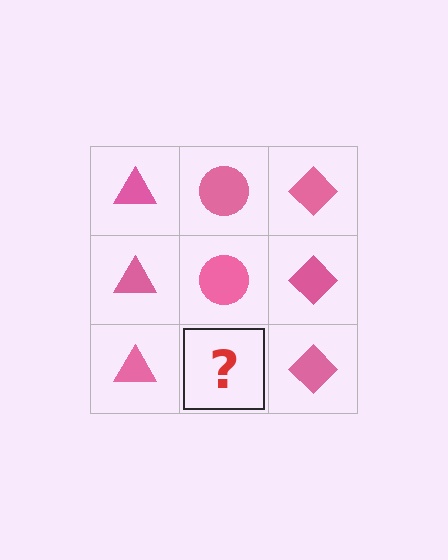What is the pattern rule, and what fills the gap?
The rule is that each column has a consistent shape. The gap should be filled with a pink circle.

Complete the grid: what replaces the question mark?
The question mark should be replaced with a pink circle.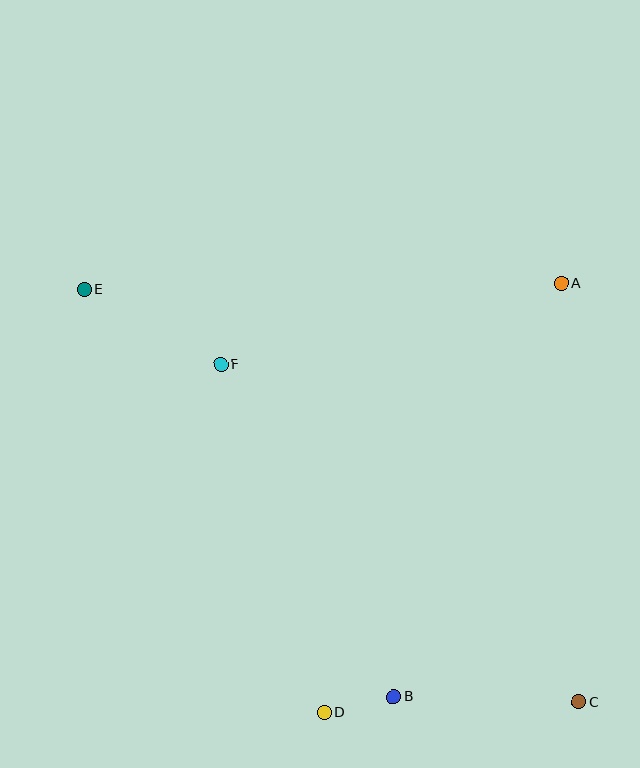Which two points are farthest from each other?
Points C and E are farthest from each other.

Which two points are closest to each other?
Points B and D are closest to each other.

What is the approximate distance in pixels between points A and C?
The distance between A and C is approximately 419 pixels.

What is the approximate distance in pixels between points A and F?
The distance between A and F is approximately 350 pixels.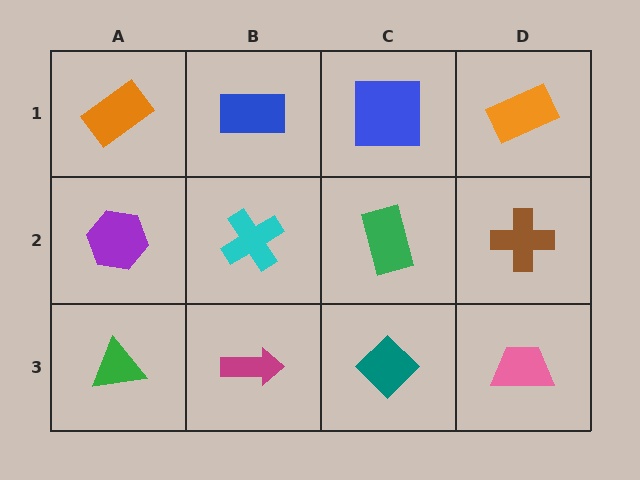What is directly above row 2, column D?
An orange rectangle.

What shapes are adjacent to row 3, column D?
A brown cross (row 2, column D), a teal diamond (row 3, column C).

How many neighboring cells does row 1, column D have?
2.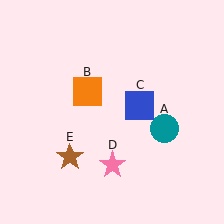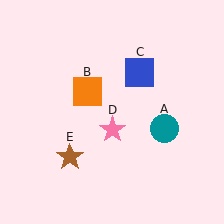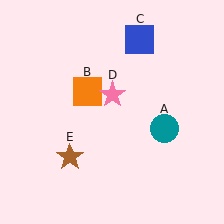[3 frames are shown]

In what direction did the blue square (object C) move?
The blue square (object C) moved up.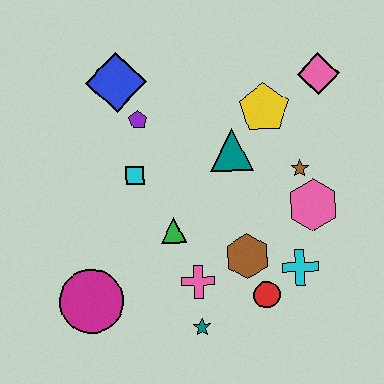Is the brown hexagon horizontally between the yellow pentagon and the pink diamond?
No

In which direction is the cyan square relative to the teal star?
The cyan square is above the teal star.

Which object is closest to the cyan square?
The purple pentagon is closest to the cyan square.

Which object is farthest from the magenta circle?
The pink diamond is farthest from the magenta circle.